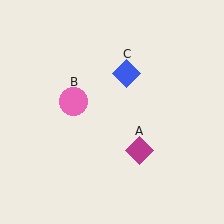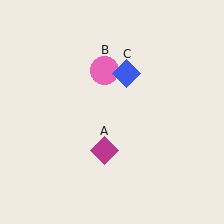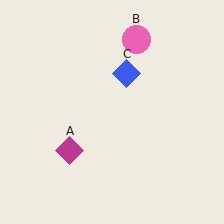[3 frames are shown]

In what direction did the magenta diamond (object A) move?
The magenta diamond (object A) moved left.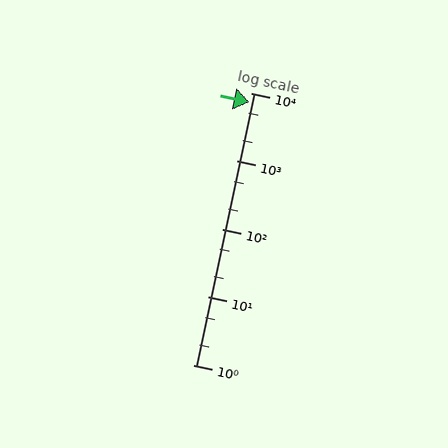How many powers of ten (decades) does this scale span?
The scale spans 4 decades, from 1 to 10000.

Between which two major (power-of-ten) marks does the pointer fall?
The pointer is between 1000 and 10000.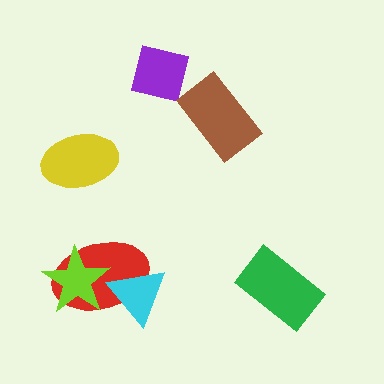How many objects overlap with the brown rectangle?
0 objects overlap with the brown rectangle.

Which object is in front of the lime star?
The cyan triangle is in front of the lime star.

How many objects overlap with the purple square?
0 objects overlap with the purple square.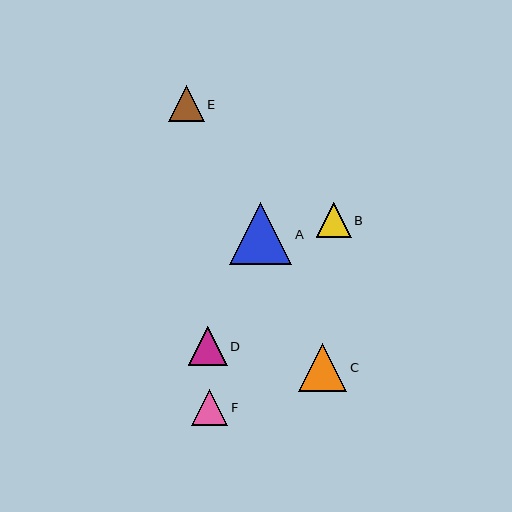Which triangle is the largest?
Triangle A is the largest with a size of approximately 62 pixels.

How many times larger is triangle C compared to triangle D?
Triangle C is approximately 1.2 times the size of triangle D.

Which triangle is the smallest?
Triangle B is the smallest with a size of approximately 35 pixels.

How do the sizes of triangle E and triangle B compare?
Triangle E and triangle B are approximately the same size.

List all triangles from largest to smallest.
From largest to smallest: A, C, D, E, F, B.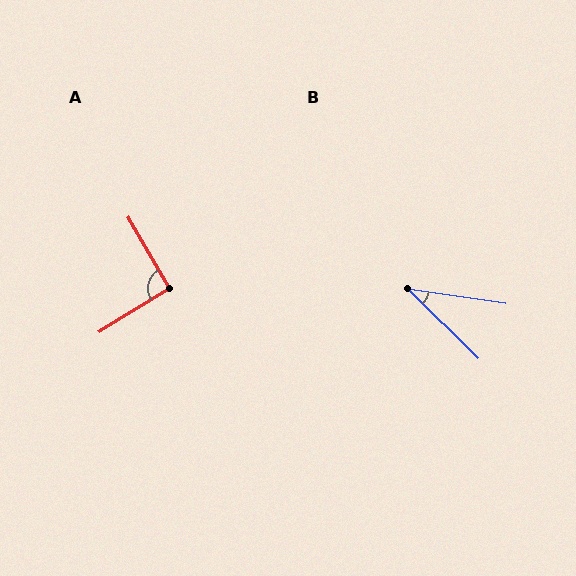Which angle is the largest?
A, at approximately 91 degrees.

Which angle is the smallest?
B, at approximately 36 degrees.